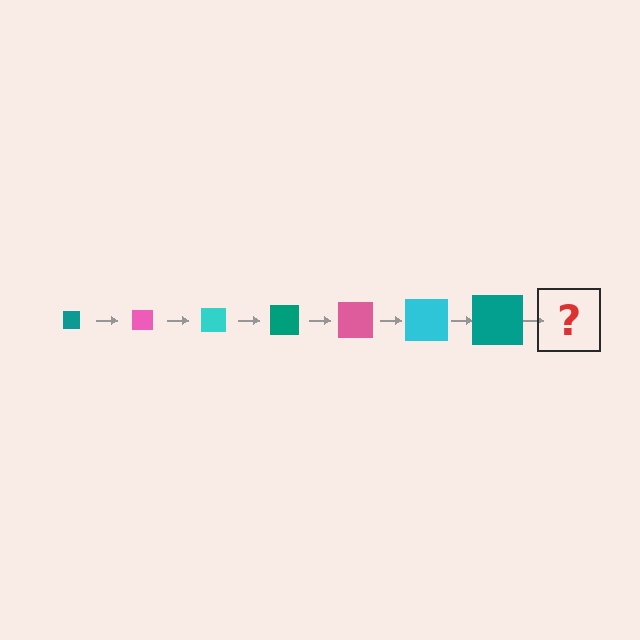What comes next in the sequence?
The next element should be a pink square, larger than the previous one.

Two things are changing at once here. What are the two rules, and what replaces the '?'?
The two rules are that the square grows larger each step and the color cycles through teal, pink, and cyan. The '?' should be a pink square, larger than the previous one.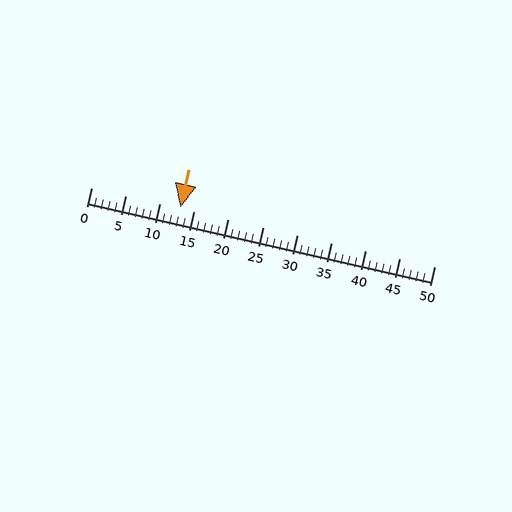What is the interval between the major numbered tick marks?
The major tick marks are spaced 5 units apart.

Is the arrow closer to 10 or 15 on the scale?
The arrow is closer to 15.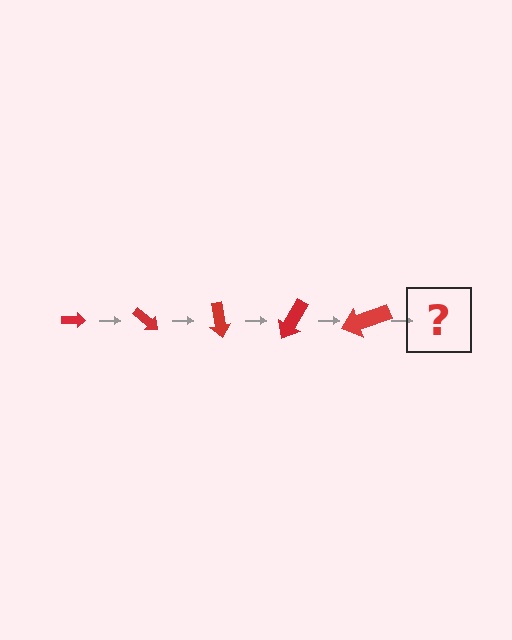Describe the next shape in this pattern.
It should be an arrow, larger than the previous one and rotated 200 degrees from the start.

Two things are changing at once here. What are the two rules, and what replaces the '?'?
The two rules are that the arrow grows larger each step and it rotates 40 degrees each step. The '?' should be an arrow, larger than the previous one and rotated 200 degrees from the start.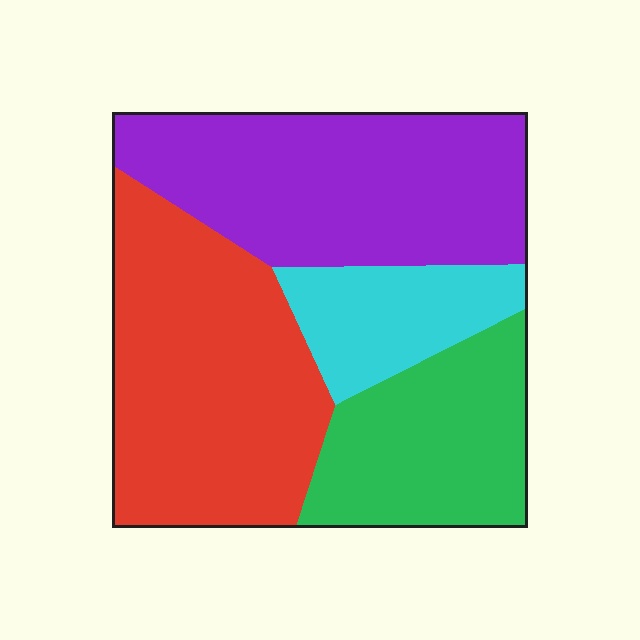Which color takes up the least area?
Cyan, at roughly 15%.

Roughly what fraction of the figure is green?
Green takes up between a sixth and a third of the figure.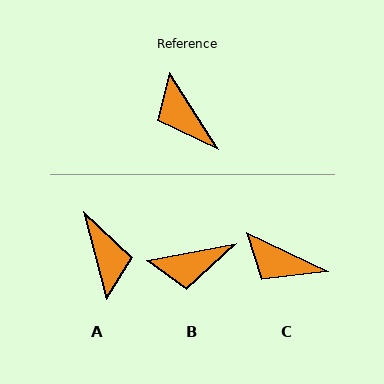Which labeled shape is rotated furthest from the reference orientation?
A, about 161 degrees away.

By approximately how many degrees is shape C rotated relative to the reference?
Approximately 32 degrees counter-clockwise.